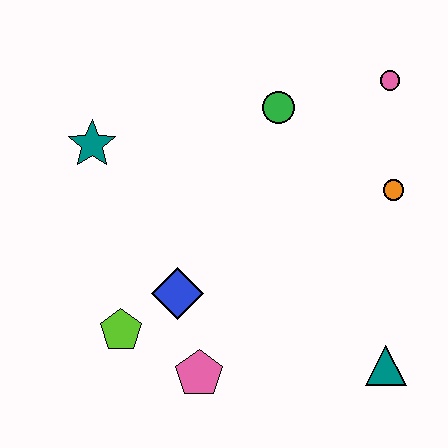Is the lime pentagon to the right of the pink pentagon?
No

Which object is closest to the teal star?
The blue diamond is closest to the teal star.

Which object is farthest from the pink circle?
The lime pentagon is farthest from the pink circle.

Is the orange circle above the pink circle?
No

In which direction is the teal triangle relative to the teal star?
The teal triangle is to the right of the teal star.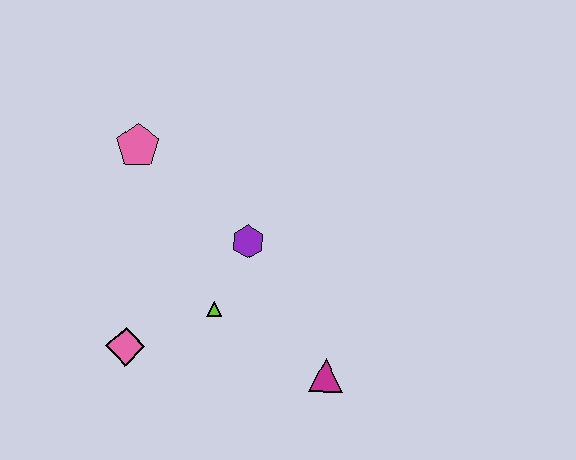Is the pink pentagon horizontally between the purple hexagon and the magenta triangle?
No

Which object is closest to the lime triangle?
The purple hexagon is closest to the lime triangle.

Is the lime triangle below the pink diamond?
No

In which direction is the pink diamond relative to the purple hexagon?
The pink diamond is to the left of the purple hexagon.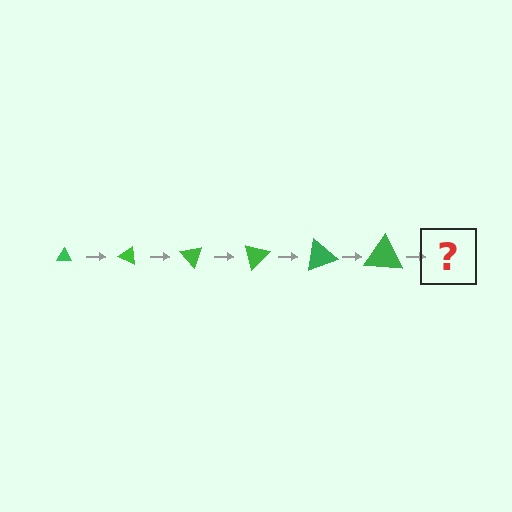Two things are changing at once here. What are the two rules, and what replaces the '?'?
The two rules are that the triangle grows larger each step and it rotates 25 degrees each step. The '?' should be a triangle, larger than the previous one and rotated 150 degrees from the start.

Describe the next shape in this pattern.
It should be a triangle, larger than the previous one and rotated 150 degrees from the start.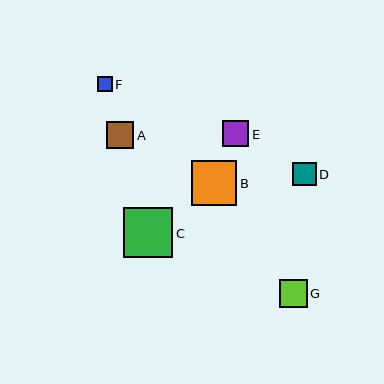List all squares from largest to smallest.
From largest to smallest: C, B, G, A, E, D, F.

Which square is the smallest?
Square F is the smallest with a size of approximately 15 pixels.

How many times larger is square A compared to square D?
Square A is approximately 1.2 times the size of square D.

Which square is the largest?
Square C is the largest with a size of approximately 49 pixels.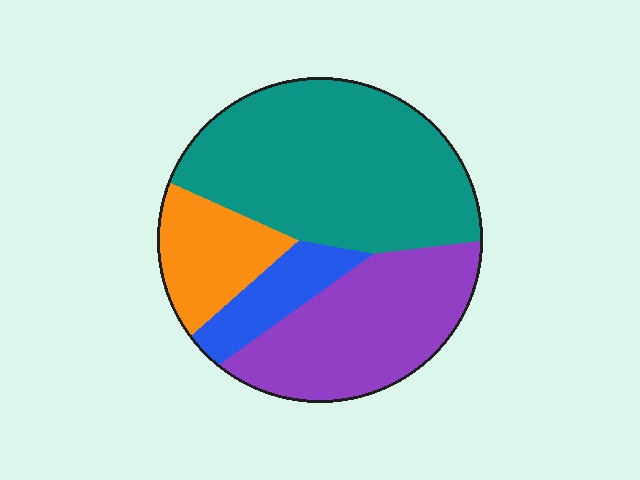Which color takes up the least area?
Blue, at roughly 10%.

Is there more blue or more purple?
Purple.